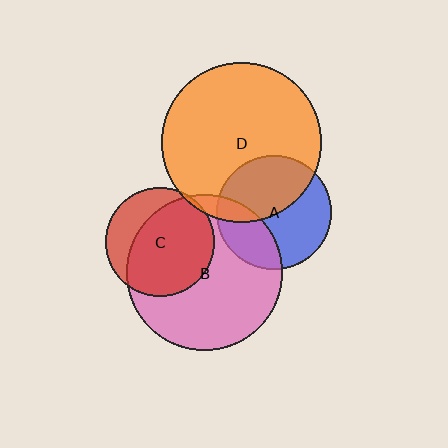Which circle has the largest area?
Circle D (orange).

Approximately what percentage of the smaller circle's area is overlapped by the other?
Approximately 70%.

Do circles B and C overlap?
Yes.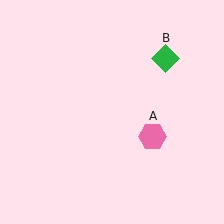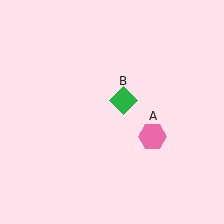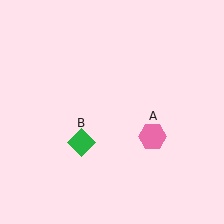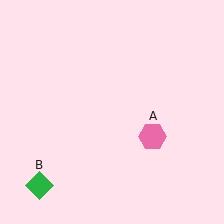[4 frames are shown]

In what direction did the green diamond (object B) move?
The green diamond (object B) moved down and to the left.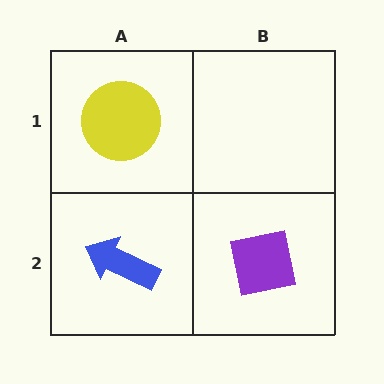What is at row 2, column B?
A purple square.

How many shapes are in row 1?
1 shape.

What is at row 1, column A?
A yellow circle.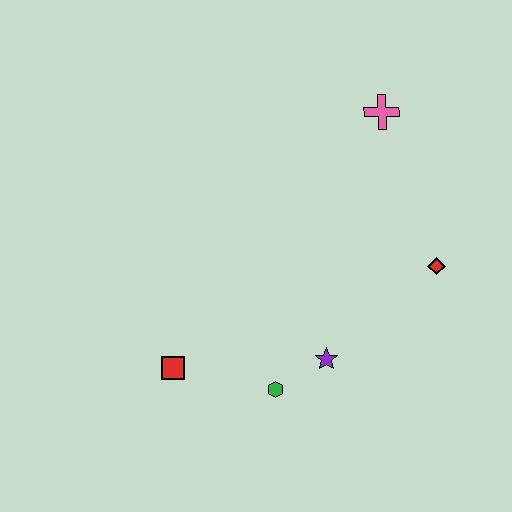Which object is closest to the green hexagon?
The purple star is closest to the green hexagon.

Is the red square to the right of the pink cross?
No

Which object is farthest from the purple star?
The pink cross is farthest from the purple star.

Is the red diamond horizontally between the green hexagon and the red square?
No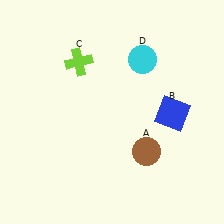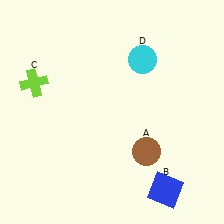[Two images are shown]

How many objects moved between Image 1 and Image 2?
2 objects moved between the two images.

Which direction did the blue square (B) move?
The blue square (B) moved down.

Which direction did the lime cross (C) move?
The lime cross (C) moved left.